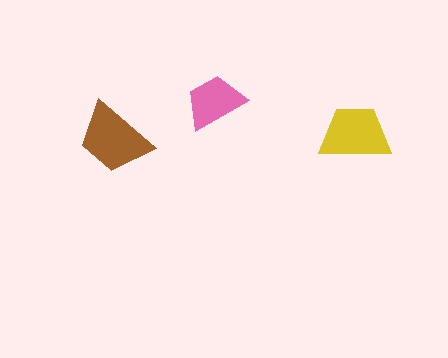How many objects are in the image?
There are 3 objects in the image.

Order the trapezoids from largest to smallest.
the brown one, the yellow one, the pink one.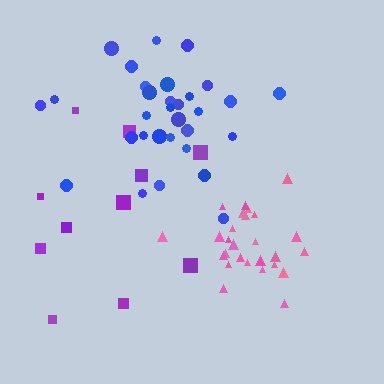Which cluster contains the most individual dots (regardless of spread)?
Blue (31).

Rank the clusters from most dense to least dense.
pink, blue, purple.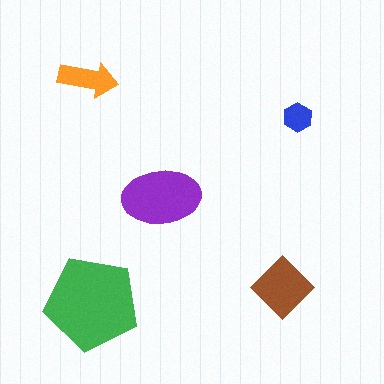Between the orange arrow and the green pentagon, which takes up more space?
The green pentagon.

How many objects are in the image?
There are 5 objects in the image.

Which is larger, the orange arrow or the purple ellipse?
The purple ellipse.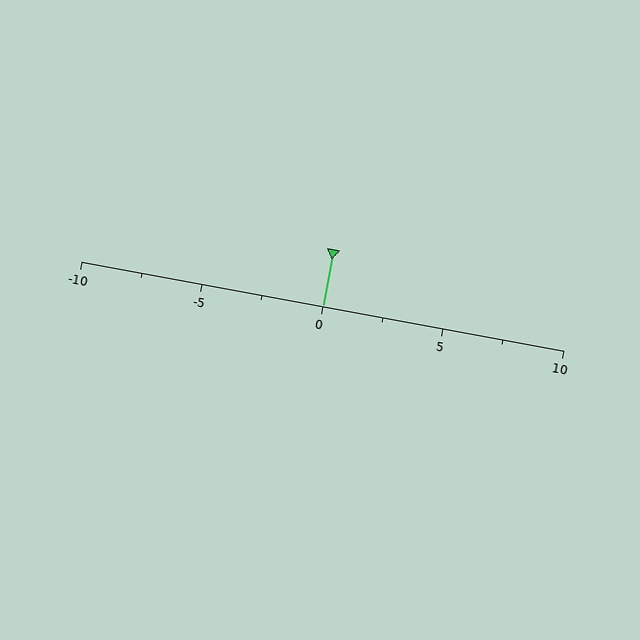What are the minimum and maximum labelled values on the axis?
The axis runs from -10 to 10.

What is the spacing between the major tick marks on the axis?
The major ticks are spaced 5 apart.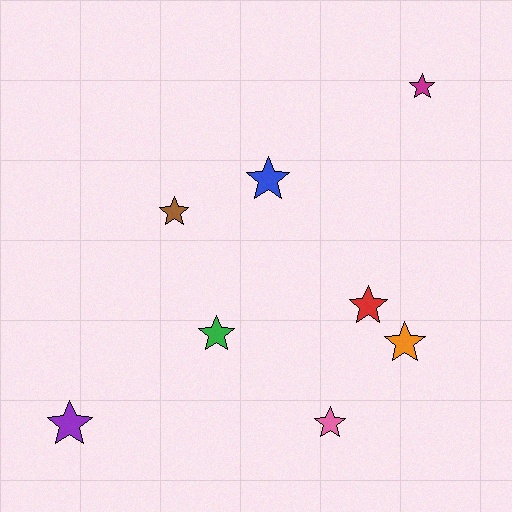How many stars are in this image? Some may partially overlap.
There are 8 stars.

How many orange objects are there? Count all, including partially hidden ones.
There is 1 orange object.